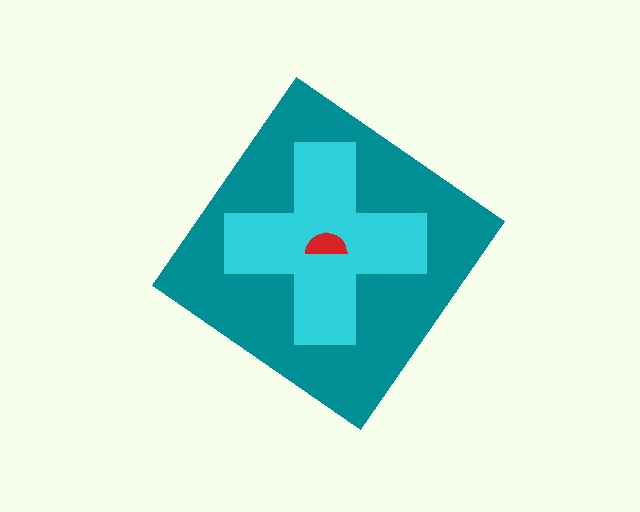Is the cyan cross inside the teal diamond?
Yes.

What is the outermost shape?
The teal diamond.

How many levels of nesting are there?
3.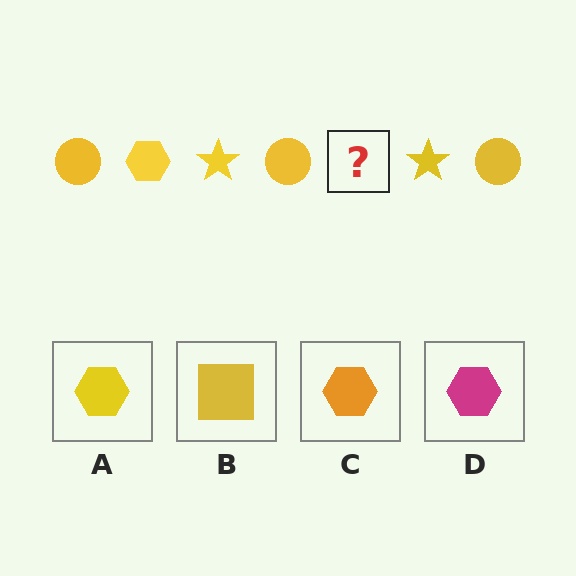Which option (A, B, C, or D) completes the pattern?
A.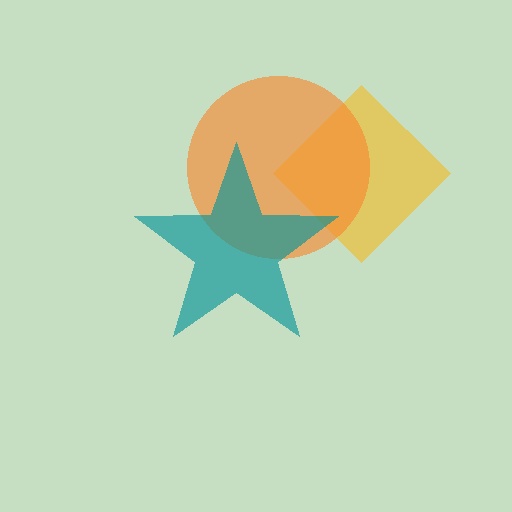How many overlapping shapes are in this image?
There are 3 overlapping shapes in the image.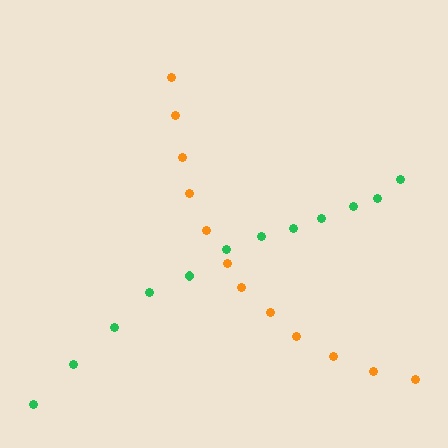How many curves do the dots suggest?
There are 2 distinct paths.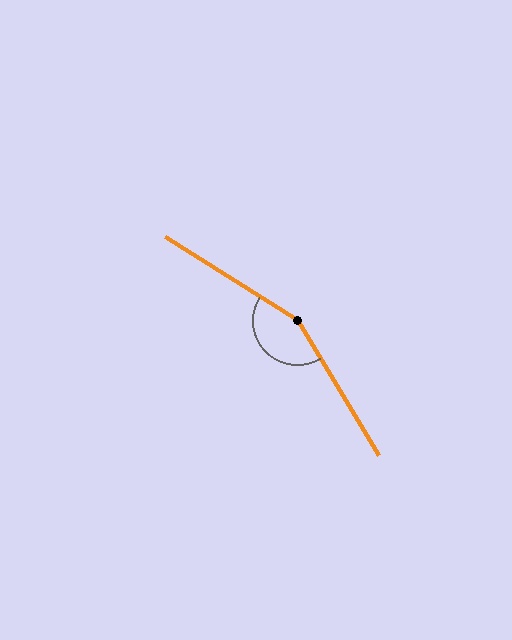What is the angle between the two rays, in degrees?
Approximately 153 degrees.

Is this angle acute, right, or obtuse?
It is obtuse.